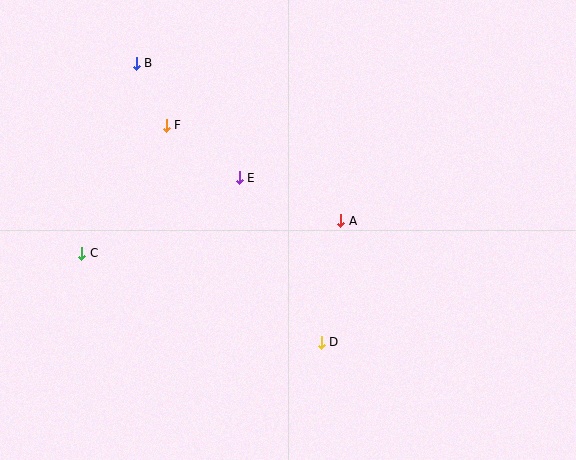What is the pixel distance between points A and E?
The distance between A and E is 110 pixels.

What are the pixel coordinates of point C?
Point C is at (82, 253).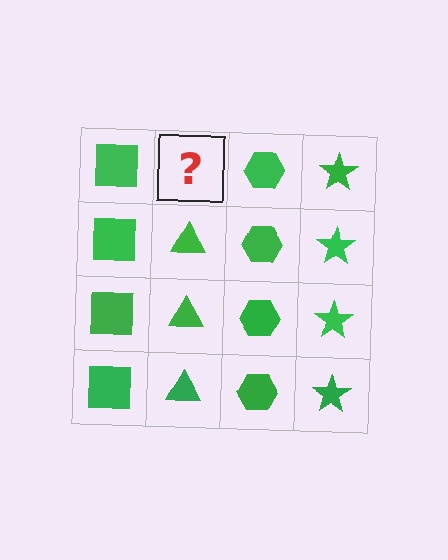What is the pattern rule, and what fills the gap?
The rule is that each column has a consistent shape. The gap should be filled with a green triangle.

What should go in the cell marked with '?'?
The missing cell should contain a green triangle.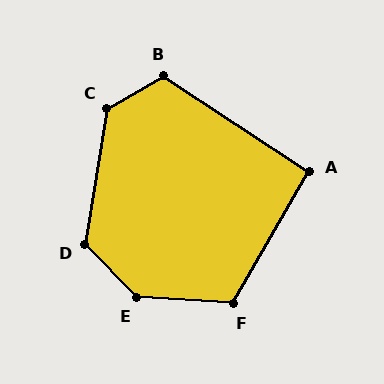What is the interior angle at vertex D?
Approximately 127 degrees (obtuse).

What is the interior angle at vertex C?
Approximately 129 degrees (obtuse).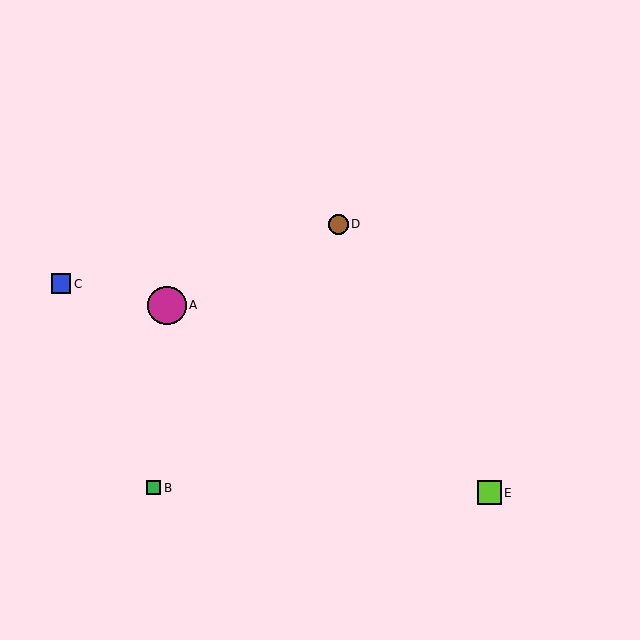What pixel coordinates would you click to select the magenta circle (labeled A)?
Click at (167, 305) to select the magenta circle A.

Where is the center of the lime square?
The center of the lime square is at (490, 493).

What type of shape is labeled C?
Shape C is a blue square.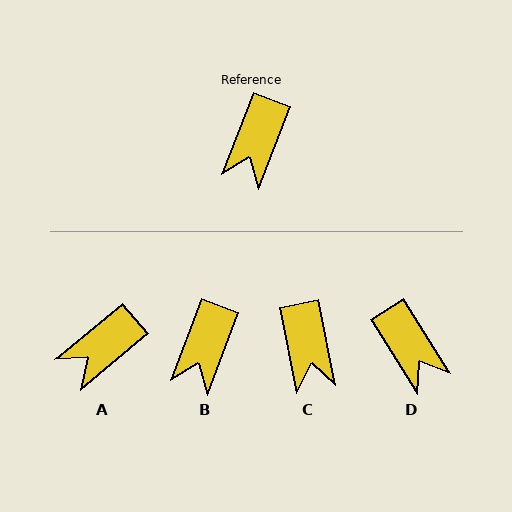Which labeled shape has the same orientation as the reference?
B.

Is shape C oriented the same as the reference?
No, it is off by about 32 degrees.